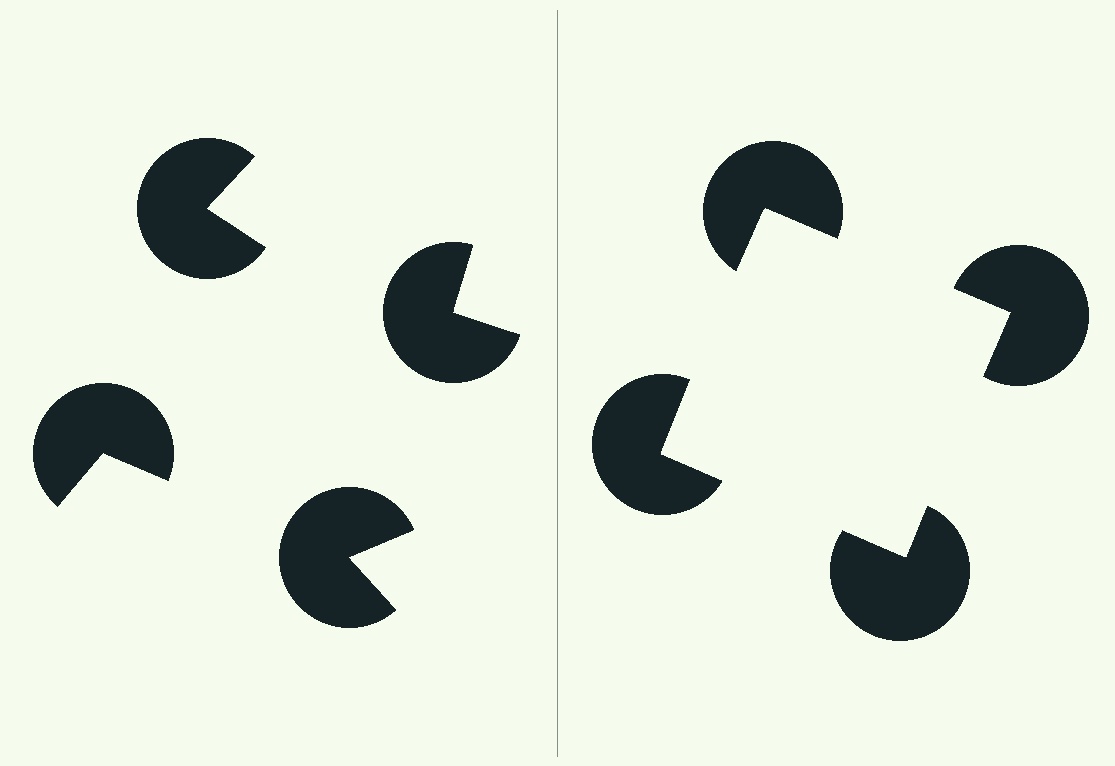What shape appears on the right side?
An illusory square.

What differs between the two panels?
The pac-man discs are positioned identically on both sides; only the wedge orientations differ. On the right they align to a square; on the left they are misaligned.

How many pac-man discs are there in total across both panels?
8 — 4 on each side.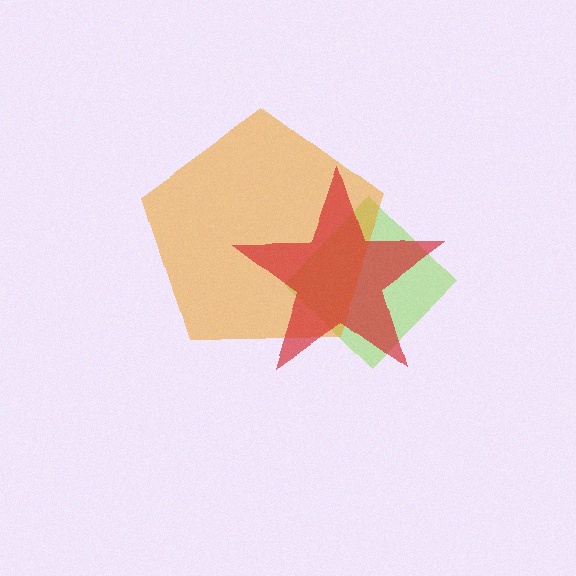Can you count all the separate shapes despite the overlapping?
Yes, there are 3 separate shapes.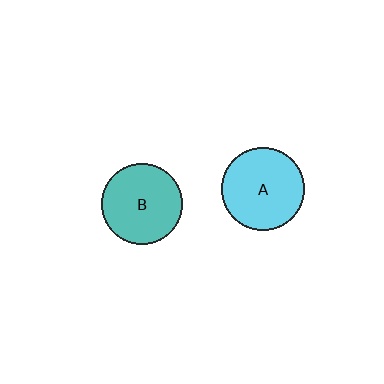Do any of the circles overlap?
No, none of the circles overlap.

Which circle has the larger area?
Circle A (cyan).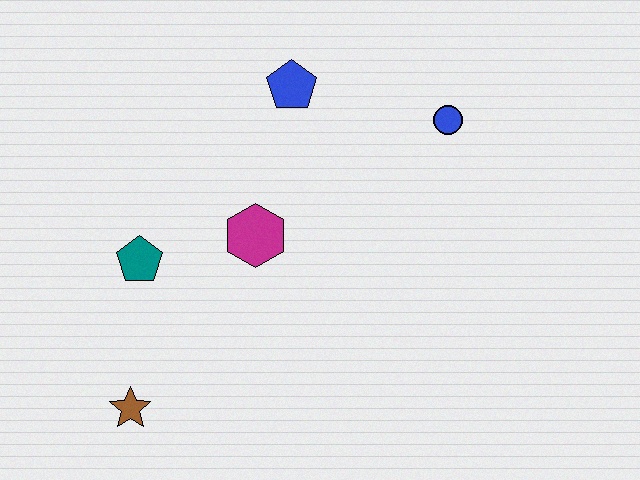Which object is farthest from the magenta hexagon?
The blue circle is farthest from the magenta hexagon.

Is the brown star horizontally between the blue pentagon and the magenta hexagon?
No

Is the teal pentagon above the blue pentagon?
No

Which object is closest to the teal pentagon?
The magenta hexagon is closest to the teal pentagon.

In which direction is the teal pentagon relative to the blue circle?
The teal pentagon is to the left of the blue circle.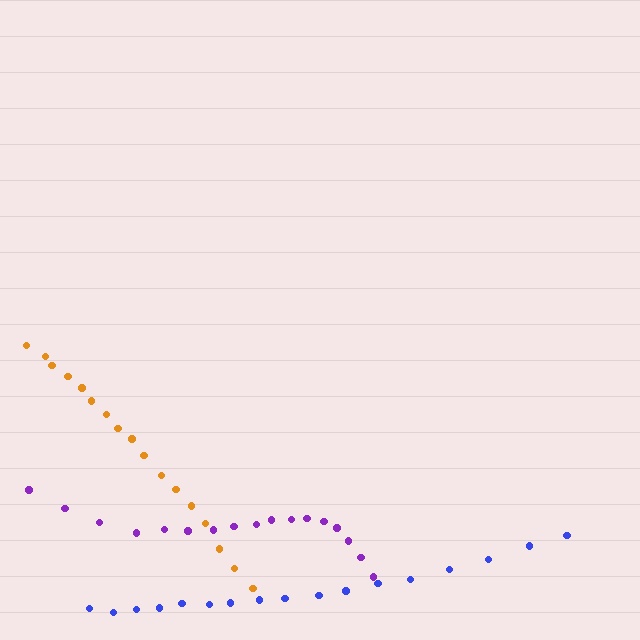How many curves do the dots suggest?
There are 3 distinct paths.